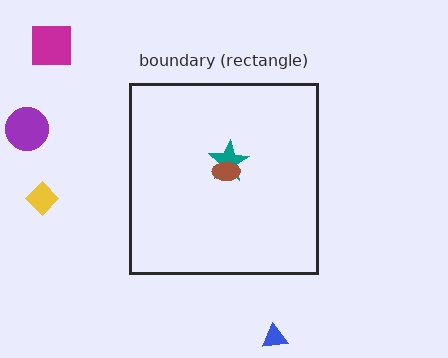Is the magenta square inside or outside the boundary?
Outside.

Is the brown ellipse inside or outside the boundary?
Inside.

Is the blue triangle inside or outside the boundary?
Outside.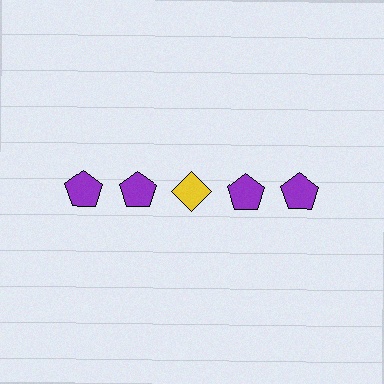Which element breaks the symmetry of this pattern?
The yellow diamond in the top row, center column breaks the symmetry. All other shapes are purple pentagons.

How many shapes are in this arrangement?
There are 5 shapes arranged in a grid pattern.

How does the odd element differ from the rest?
It differs in both color (yellow instead of purple) and shape (diamond instead of pentagon).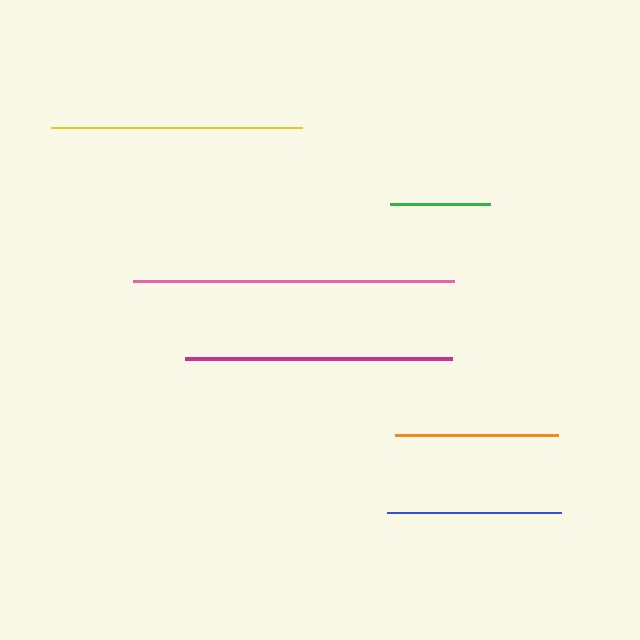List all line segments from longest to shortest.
From longest to shortest: pink, magenta, yellow, blue, orange, green.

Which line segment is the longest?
The pink line is the longest at approximately 322 pixels.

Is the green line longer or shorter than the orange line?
The orange line is longer than the green line.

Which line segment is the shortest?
The green line is the shortest at approximately 99 pixels.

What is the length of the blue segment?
The blue segment is approximately 174 pixels long.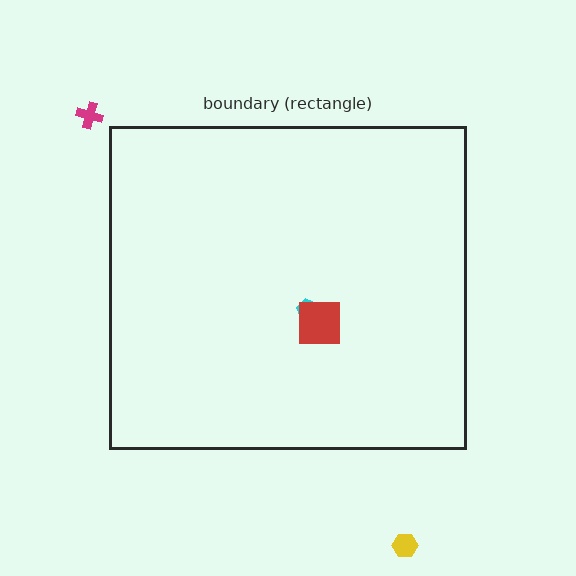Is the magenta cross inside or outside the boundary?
Outside.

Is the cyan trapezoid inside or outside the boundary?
Inside.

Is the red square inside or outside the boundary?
Inside.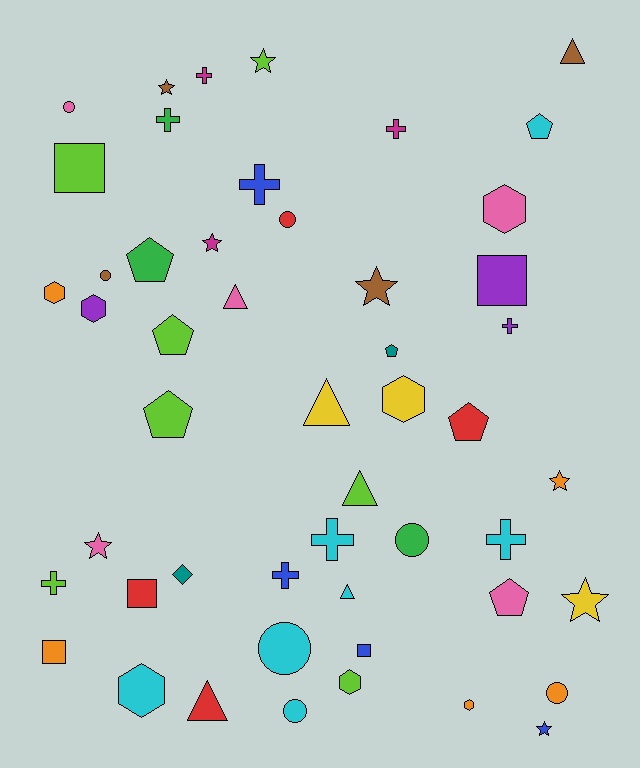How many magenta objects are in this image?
There are 3 magenta objects.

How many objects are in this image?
There are 50 objects.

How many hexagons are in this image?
There are 7 hexagons.